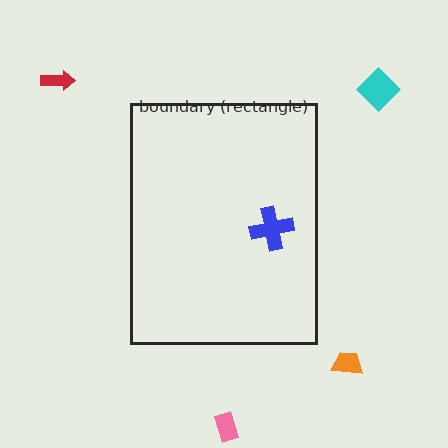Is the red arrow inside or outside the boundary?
Outside.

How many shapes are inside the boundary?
1 inside, 4 outside.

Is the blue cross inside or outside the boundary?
Inside.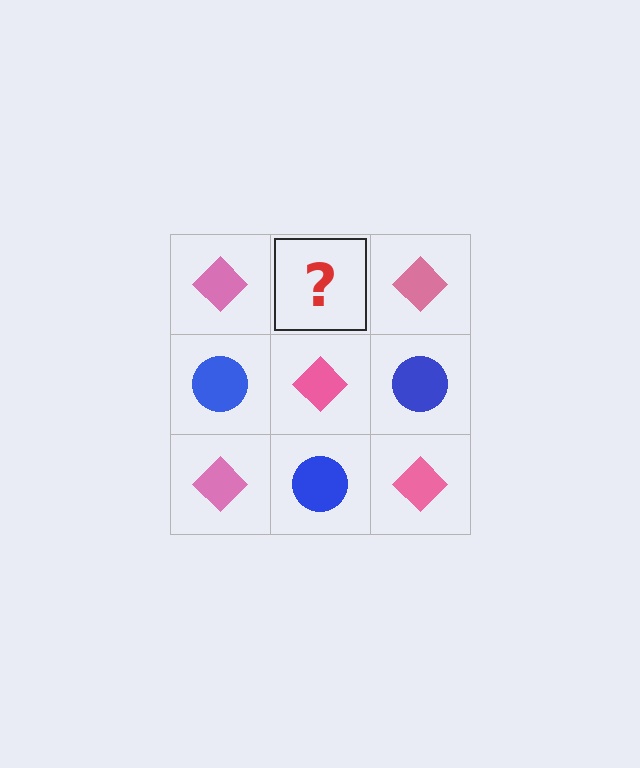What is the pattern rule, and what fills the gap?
The rule is that it alternates pink diamond and blue circle in a checkerboard pattern. The gap should be filled with a blue circle.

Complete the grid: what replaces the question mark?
The question mark should be replaced with a blue circle.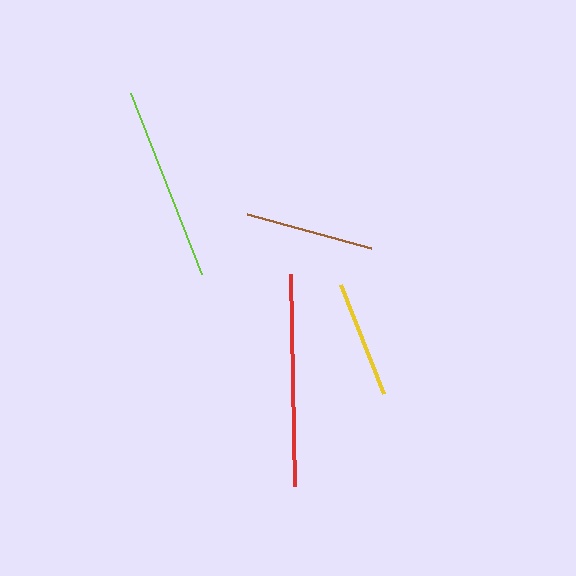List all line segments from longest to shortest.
From longest to shortest: red, lime, brown, yellow.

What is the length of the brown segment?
The brown segment is approximately 128 pixels long.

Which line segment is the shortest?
The yellow line is the shortest at approximately 117 pixels.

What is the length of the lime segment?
The lime segment is approximately 195 pixels long.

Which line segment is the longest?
The red line is the longest at approximately 212 pixels.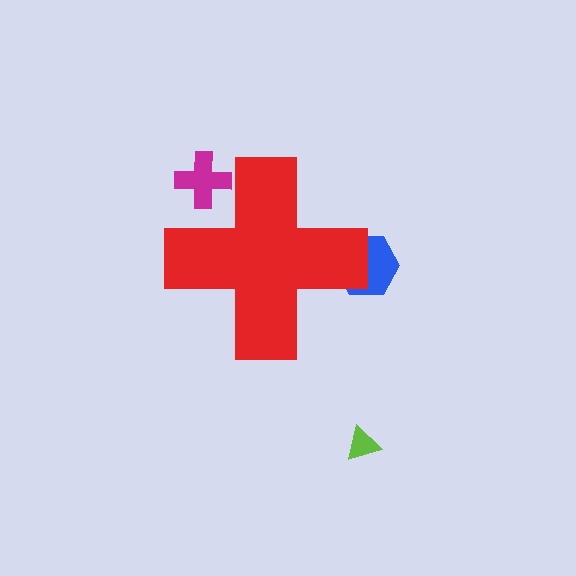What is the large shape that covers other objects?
A red cross.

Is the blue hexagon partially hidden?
Yes, the blue hexagon is partially hidden behind the red cross.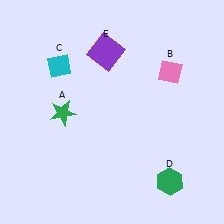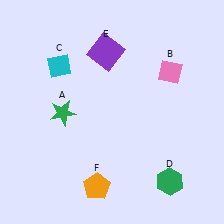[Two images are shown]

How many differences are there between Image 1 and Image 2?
There is 1 difference between the two images.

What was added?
An orange pentagon (F) was added in Image 2.